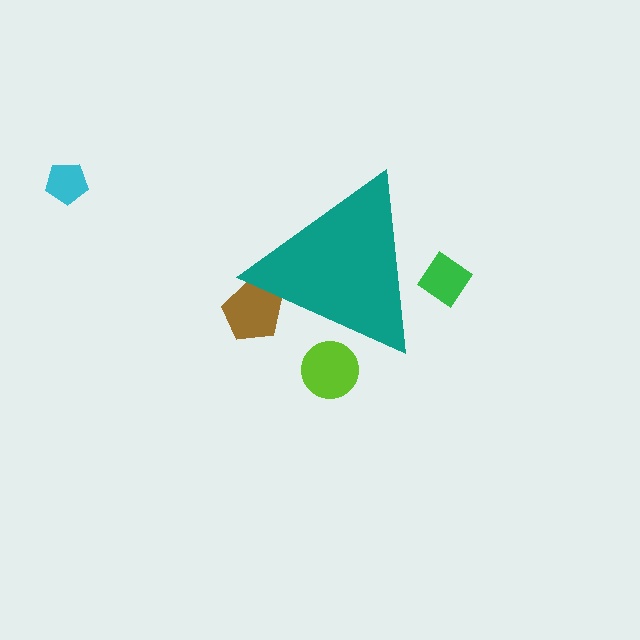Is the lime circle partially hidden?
Yes, the lime circle is partially hidden behind the teal triangle.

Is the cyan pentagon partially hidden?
No, the cyan pentagon is fully visible.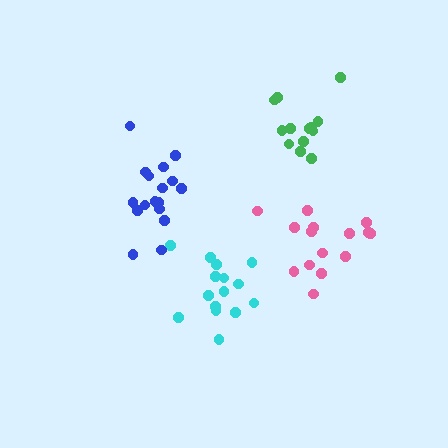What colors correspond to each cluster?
The clusters are colored: cyan, blue, green, pink.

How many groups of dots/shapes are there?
There are 4 groups.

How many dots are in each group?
Group 1: 15 dots, Group 2: 17 dots, Group 3: 13 dots, Group 4: 15 dots (60 total).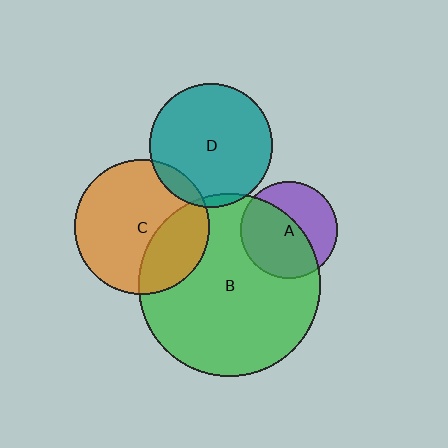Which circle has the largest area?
Circle B (green).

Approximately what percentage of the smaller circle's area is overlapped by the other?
Approximately 5%.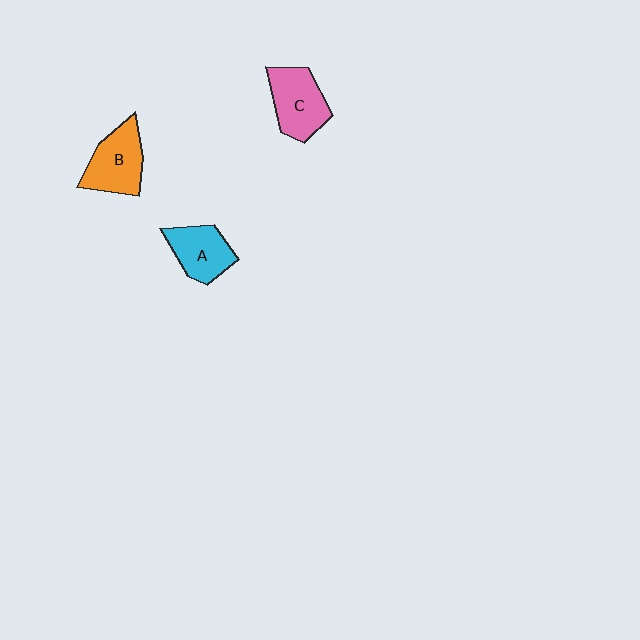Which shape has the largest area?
Shape C (pink).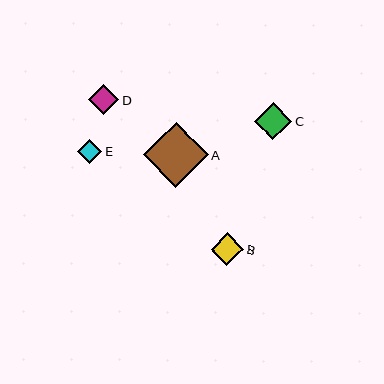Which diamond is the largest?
Diamond A is the largest with a size of approximately 65 pixels.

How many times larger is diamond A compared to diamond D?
Diamond A is approximately 2.2 times the size of diamond D.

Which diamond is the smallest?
Diamond E is the smallest with a size of approximately 24 pixels.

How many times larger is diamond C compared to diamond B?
Diamond C is approximately 1.1 times the size of diamond B.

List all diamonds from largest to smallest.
From largest to smallest: A, C, B, D, E.